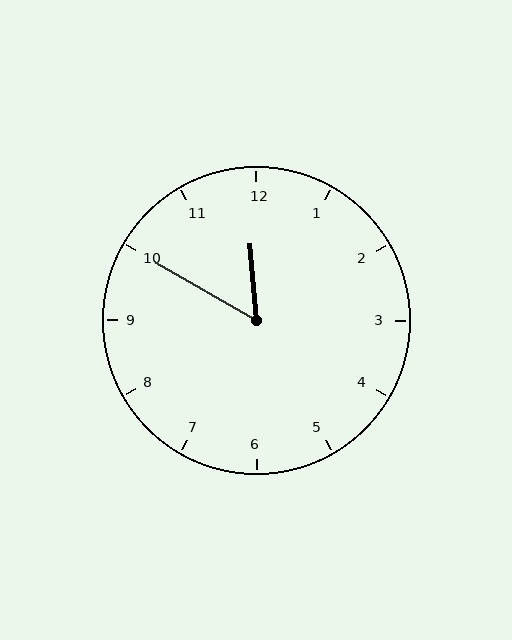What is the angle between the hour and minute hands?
Approximately 55 degrees.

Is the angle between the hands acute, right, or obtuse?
It is acute.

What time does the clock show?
11:50.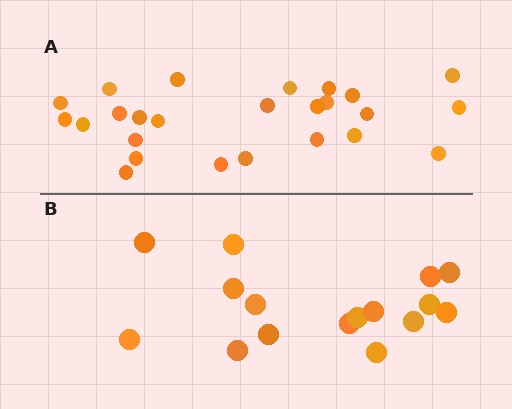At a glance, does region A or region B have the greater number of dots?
Region A (the top region) has more dots.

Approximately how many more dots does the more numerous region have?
Region A has roughly 8 or so more dots than region B.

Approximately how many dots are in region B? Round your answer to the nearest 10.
About 20 dots. (The exact count is 16, which rounds to 20.)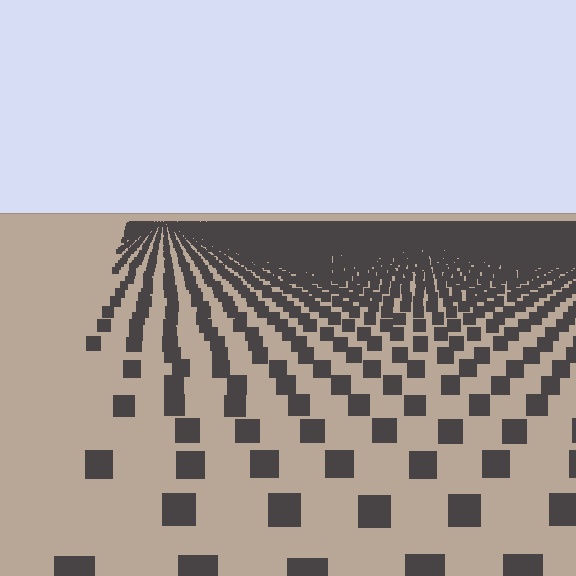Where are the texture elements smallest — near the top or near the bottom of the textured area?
Near the top.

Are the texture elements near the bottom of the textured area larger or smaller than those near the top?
Larger. Near the bottom, elements are closer to the viewer and appear at a bigger on-screen size.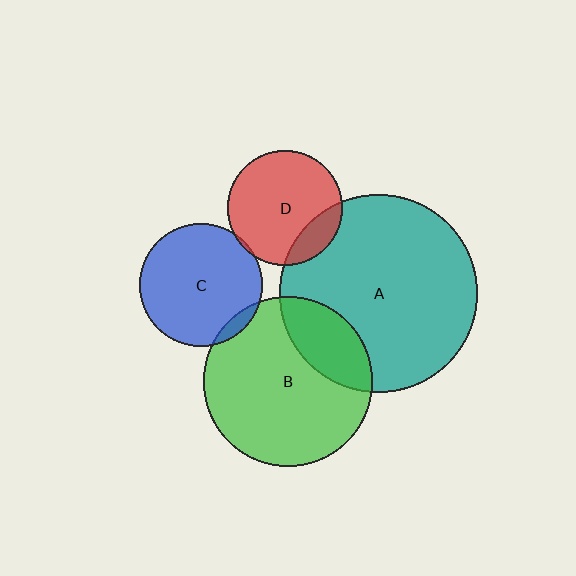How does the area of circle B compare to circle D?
Approximately 2.2 times.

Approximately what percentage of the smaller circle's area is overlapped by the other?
Approximately 15%.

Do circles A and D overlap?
Yes.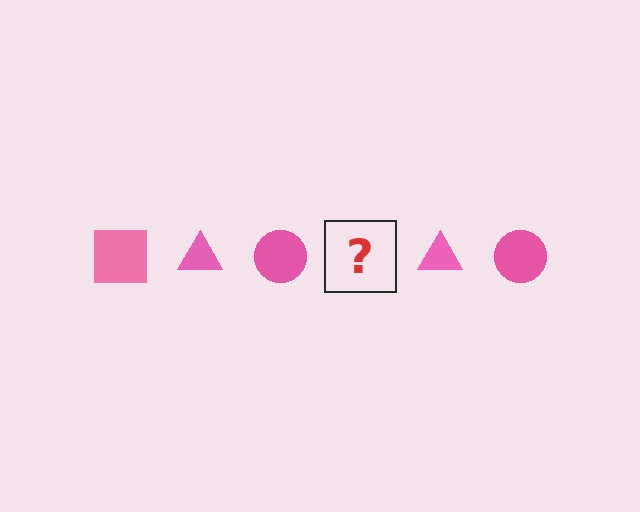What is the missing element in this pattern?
The missing element is a pink square.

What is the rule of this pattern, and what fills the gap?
The rule is that the pattern cycles through square, triangle, circle shapes in pink. The gap should be filled with a pink square.